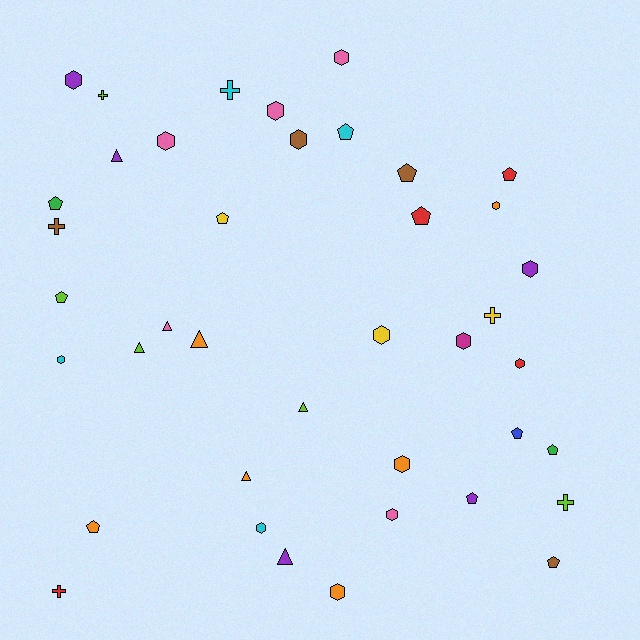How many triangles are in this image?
There are 7 triangles.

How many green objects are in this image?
There are 2 green objects.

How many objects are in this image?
There are 40 objects.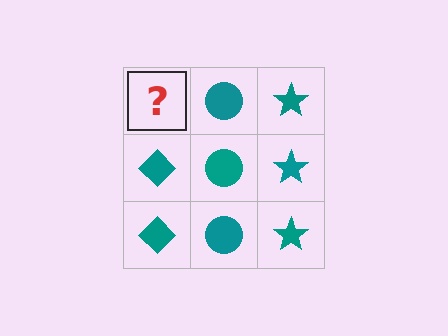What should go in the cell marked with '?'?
The missing cell should contain a teal diamond.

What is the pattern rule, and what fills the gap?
The rule is that each column has a consistent shape. The gap should be filled with a teal diamond.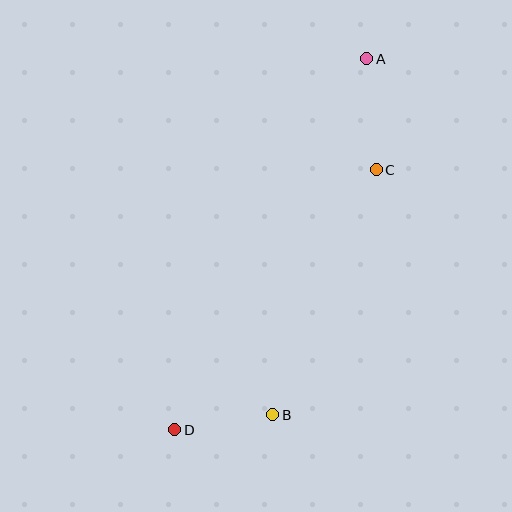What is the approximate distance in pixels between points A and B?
The distance between A and B is approximately 368 pixels.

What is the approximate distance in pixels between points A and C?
The distance between A and C is approximately 112 pixels.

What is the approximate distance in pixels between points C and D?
The distance between C and D is approximately 329 pixels.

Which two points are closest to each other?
Points B and D are closest to each other.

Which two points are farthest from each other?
Points A and D are farthest from each other.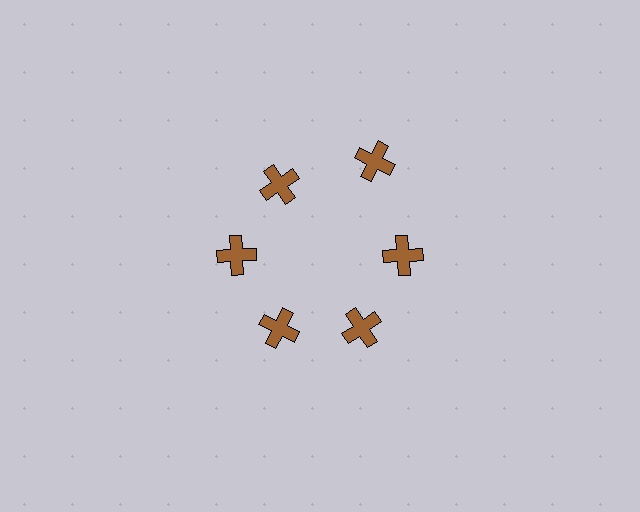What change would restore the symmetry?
The symmetry would be restored by moving it inward, back onto the ring so that all 6 crosses sit at equal angles and equal distance from the center.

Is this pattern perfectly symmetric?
No. The 6 brown crosses are arranged in a ring, but one element near the 1 o'clock position is pushed outward from the center, breaking the 6-fold rotational symmetry.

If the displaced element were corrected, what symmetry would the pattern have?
It would have 6-fold rotational symmetry — the pattern would map onto itself every 60 degrees.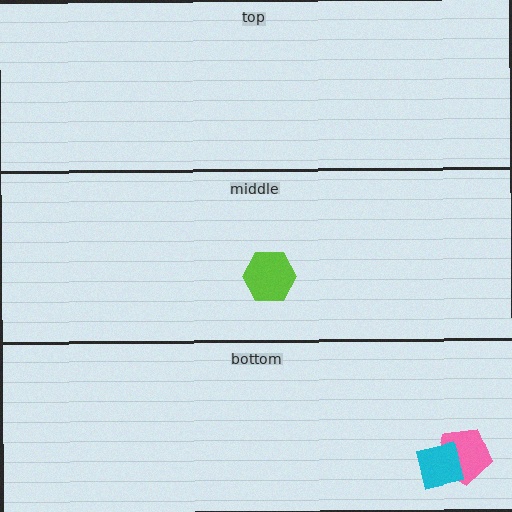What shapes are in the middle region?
The lime hexagon.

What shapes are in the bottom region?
The pink pentagon, the cyan square.